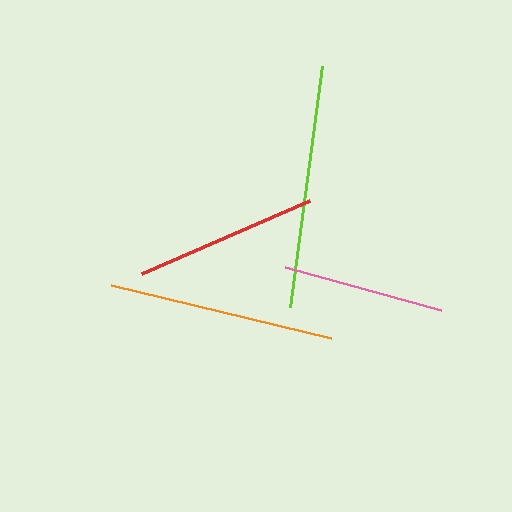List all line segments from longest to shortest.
From longest to shortest: lime, orange, red, pink.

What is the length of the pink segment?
The pink segment is approximately 162 pixels long.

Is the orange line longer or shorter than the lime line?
The lime line is longer than the orange line.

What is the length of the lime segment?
The lime segment is approximately 243 pixels long.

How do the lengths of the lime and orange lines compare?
The lime and orange lines are approximately the same length.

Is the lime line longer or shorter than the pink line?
The lime line is longer than the pink line.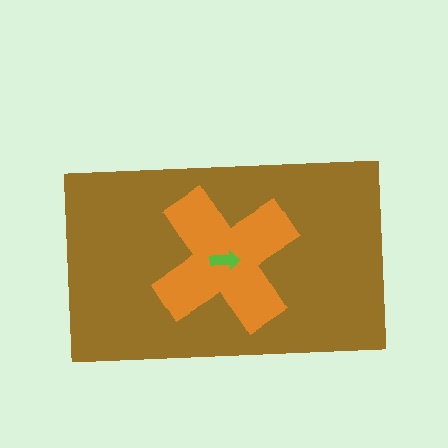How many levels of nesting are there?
3.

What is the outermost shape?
The brown rectangle.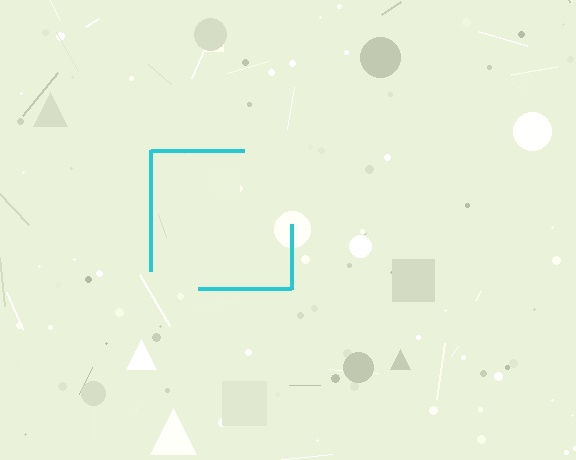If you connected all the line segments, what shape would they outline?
They would outline a square.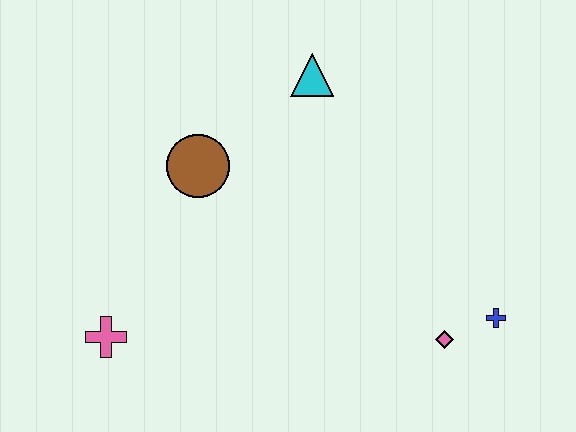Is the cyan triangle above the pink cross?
Yes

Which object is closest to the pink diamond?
The blue cross is closest to the pink diamond.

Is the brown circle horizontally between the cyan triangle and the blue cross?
No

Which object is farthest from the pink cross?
The blue cross is farthest from the pink cross.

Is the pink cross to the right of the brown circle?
No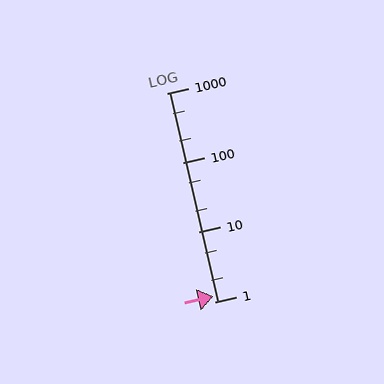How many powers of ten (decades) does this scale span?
The scale spans 3 decades, from 1 to 1000.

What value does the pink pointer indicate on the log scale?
The pointer indicates approximately 1.2.